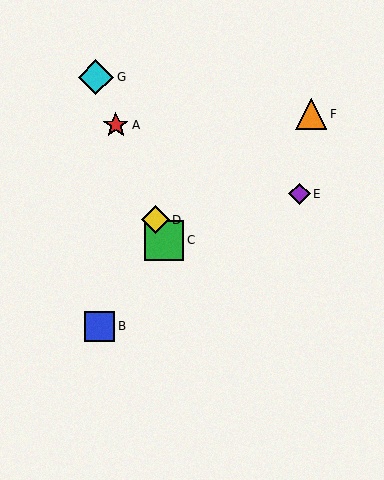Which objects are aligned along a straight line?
Objects A, C, D, G are aligned along a straight line.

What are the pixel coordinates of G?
Object G is at (96, 77).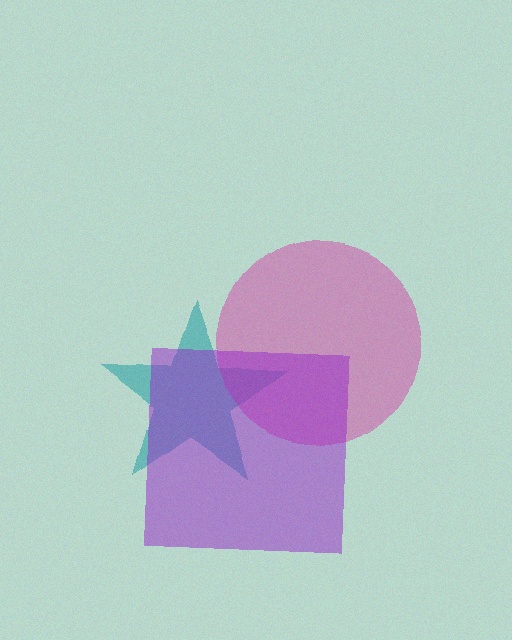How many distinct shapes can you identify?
There are 3 distinct shapes: a teal star, a magenta circle, a purple square.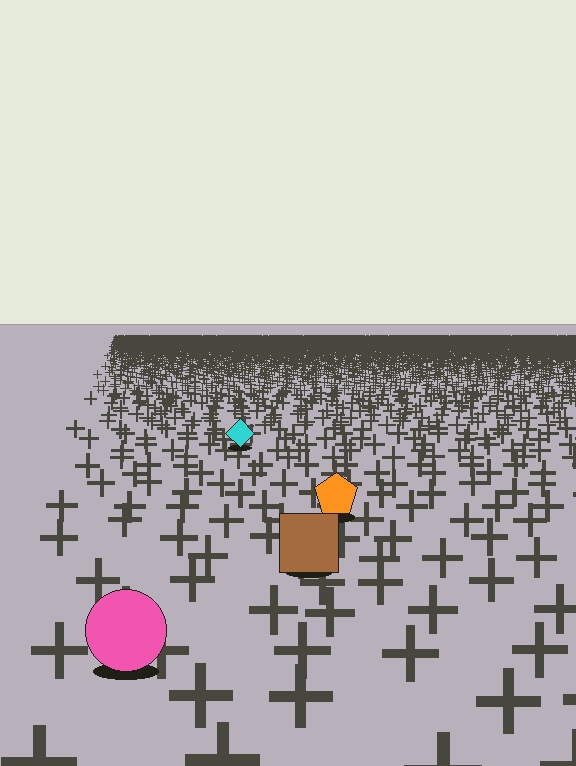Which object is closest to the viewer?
The pink circle is closest. The texture marks near it are larger and more spread out.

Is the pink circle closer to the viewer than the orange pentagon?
Yes. The pink circle is closer — you can tell from the texture gradient: the ground texture is coarser near it.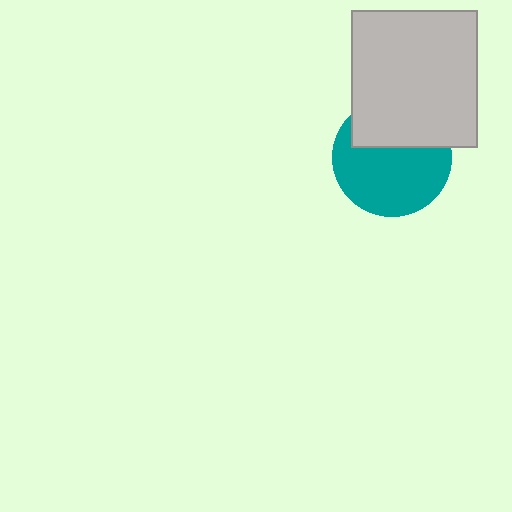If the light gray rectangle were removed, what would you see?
You would see the complete teal circle.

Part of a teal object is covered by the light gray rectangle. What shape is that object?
It is a circle.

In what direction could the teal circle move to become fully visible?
The teal circle could move down. That would shift it out from behind the light gray rectangle entirely.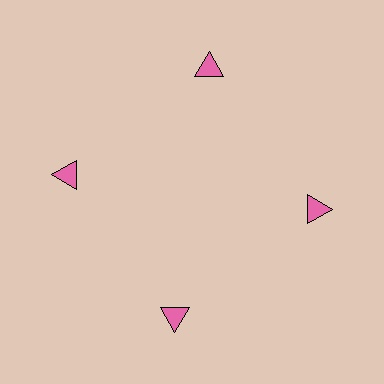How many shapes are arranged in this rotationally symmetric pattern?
There are 4 shapes, arranged in 4 groups of 1.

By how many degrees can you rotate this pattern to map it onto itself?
The pattern maps onto itself every 90 degrees of rotation.